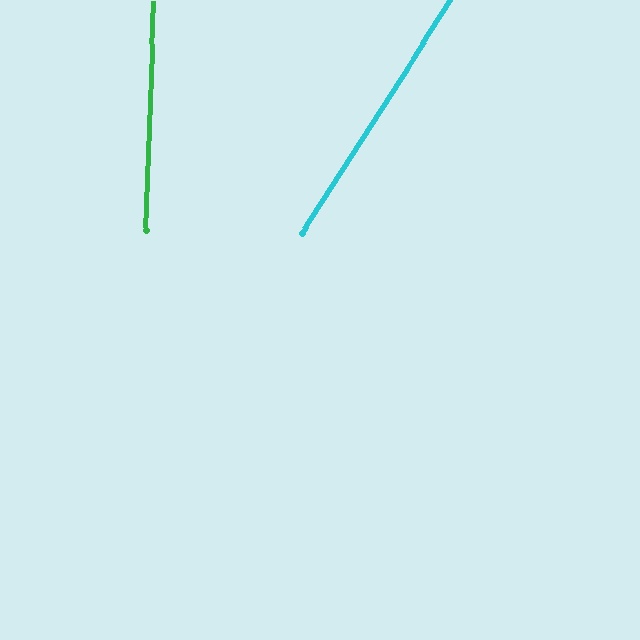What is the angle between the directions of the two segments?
Approximately 30 degrees.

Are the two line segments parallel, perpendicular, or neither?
Neither parallel nor perpendicular — they differ by about 30°.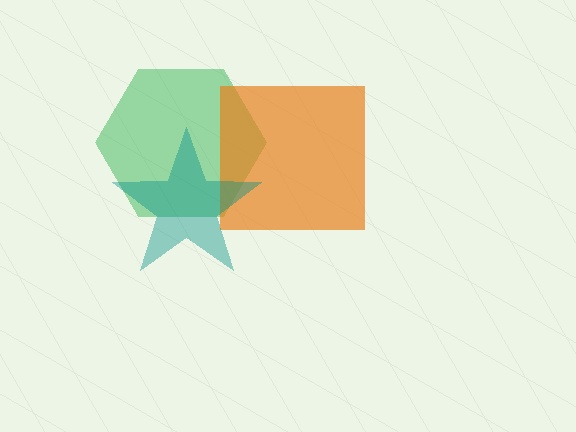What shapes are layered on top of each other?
The layered shapes are: a green hexagon, an orange square, a teal star.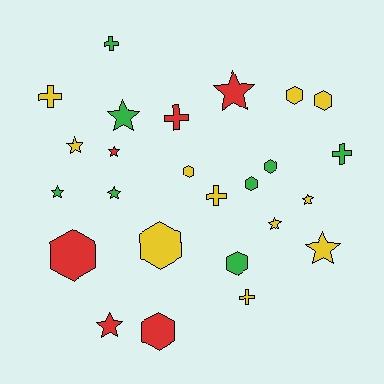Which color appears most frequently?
Yellow, with 11 objects.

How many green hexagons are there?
There are 3 green hexagons.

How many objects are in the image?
There are 25 objects.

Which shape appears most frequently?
Star, with 10 objects.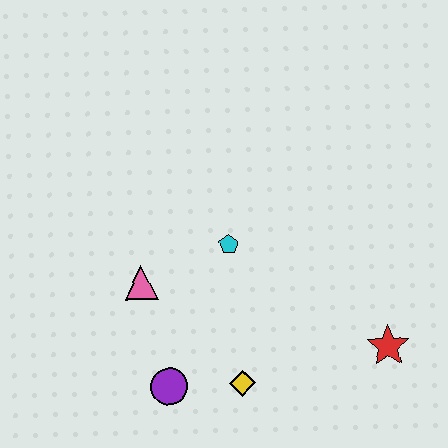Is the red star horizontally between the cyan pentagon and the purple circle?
No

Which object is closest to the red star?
The yellow diamond is closest to the red star.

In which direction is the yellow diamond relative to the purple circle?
The yellow diamond is to the right of the purple circle.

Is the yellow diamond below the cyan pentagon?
Yes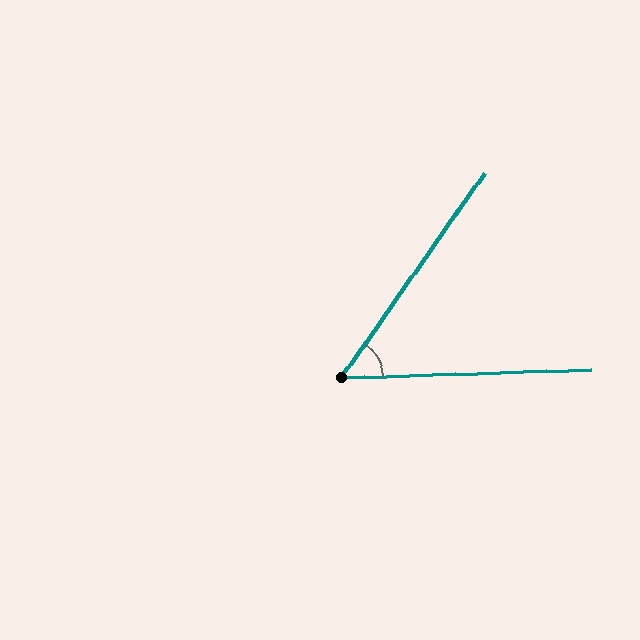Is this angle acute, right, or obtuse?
It is acute.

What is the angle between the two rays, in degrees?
Approximately 53 degrees.